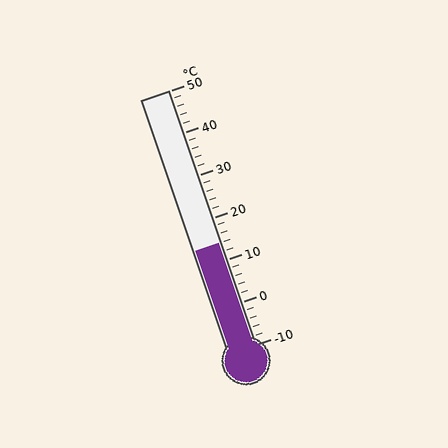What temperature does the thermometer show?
The thermometer shows approximately 14°C.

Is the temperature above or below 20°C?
The temperature is below 20°C.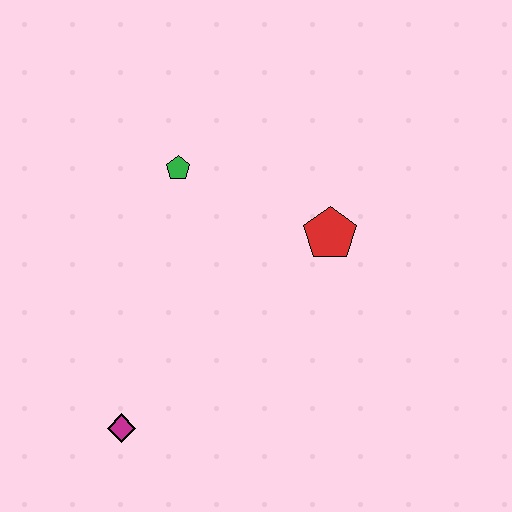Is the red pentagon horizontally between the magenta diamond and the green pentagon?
No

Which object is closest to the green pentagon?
The red pentagon is closest to the green pentagon.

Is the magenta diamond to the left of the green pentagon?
Yes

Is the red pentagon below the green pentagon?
Yes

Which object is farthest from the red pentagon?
The magenta diamond is farthest from the red pentagon.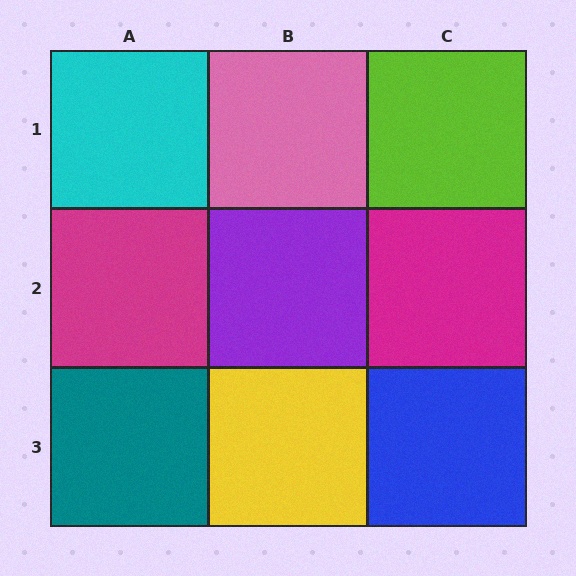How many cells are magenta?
2 cells are magenta.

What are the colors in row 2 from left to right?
Magenta, purple, magenta.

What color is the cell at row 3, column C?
Blue.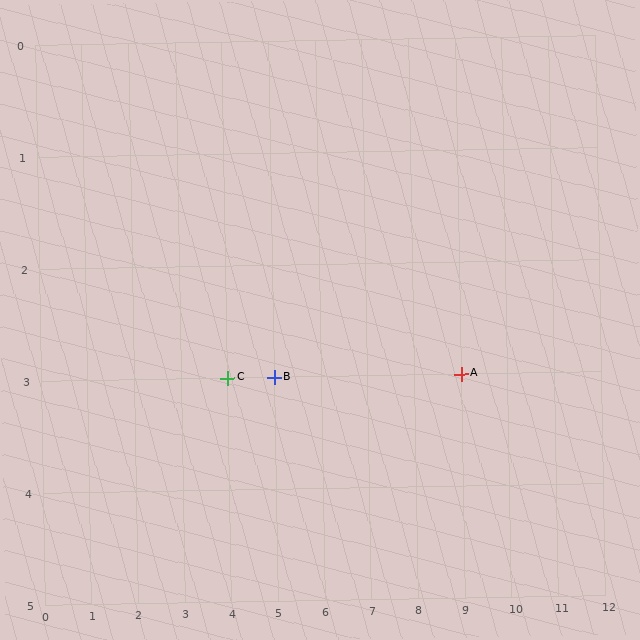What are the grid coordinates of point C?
Point C is at grid coordinates (4, 3).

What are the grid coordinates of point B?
Point B is at grid coordinates (5, 3).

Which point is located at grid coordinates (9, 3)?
Point A is at (9, 3).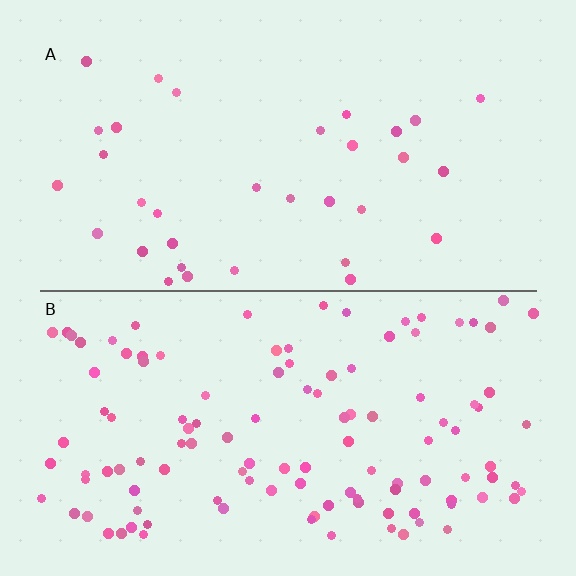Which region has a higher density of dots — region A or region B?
B (the bottom).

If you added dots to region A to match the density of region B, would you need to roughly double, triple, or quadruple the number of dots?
Approximately quadruple.